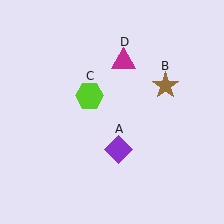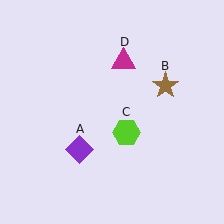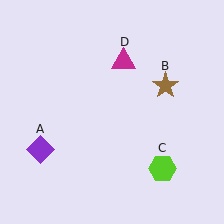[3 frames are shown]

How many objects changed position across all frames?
2 objects changed position: purple diamond (object A), lime hexagon (object C).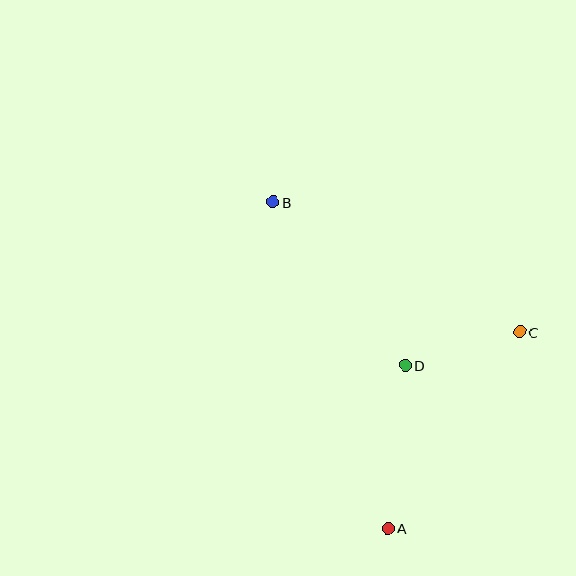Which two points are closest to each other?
Points C and D are closest to each other.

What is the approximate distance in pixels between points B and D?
The distance between B and D is approximately 210 pixels.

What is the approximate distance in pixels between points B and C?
The distance between B and C is approximately 279 pixels.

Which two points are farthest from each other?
Points A and B are farthest from each other.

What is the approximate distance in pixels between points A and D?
The distance between A and D is approximately 164 pixels.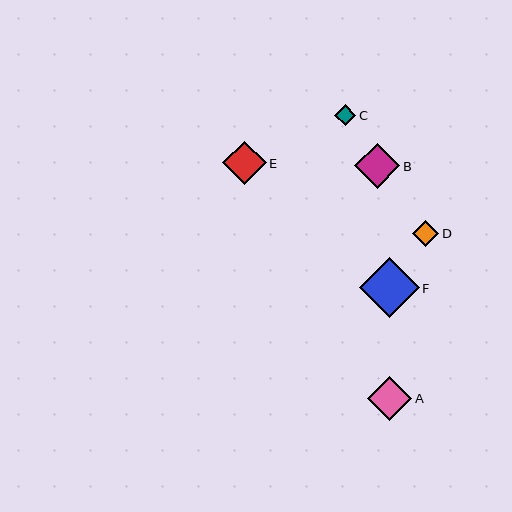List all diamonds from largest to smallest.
From largest to smallest: F, B, A, E, D, C.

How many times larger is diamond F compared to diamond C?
Diamond F is approximately 2.8 times the size of diamond C.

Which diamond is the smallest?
Diamond C is the smallest with a size of approximately 21 pixels.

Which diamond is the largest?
Diamond F is the largest with a size of approximately 59 pixels.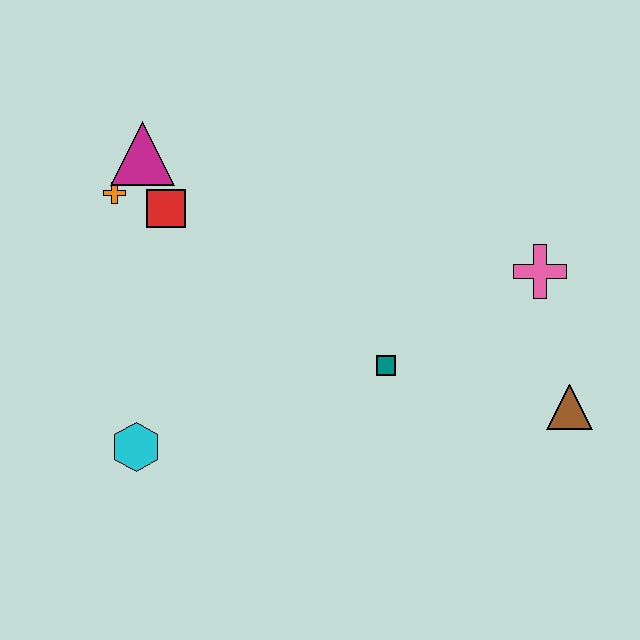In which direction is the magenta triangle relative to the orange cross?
The magenta triangle is above the orange cross.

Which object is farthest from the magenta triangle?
The brown triangle is farthest from the magenta triangle.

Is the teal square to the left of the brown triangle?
Yes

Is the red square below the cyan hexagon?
No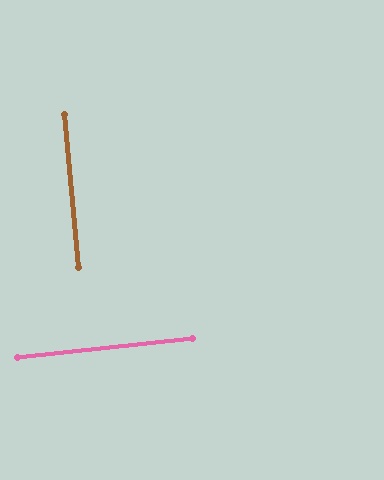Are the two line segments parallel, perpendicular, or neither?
Perpendicular — they meet at approximately 89°.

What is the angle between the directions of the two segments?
Approximately 89 degrees.